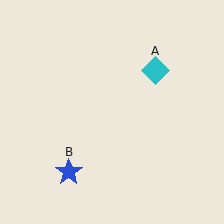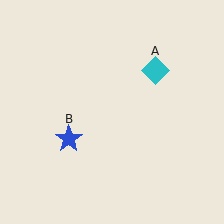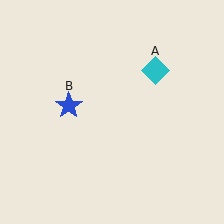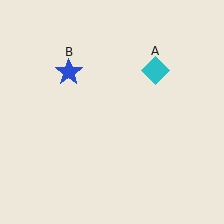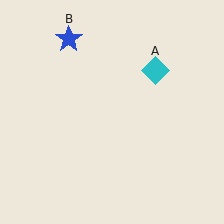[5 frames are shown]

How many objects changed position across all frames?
1 object changed position: blue star (object B).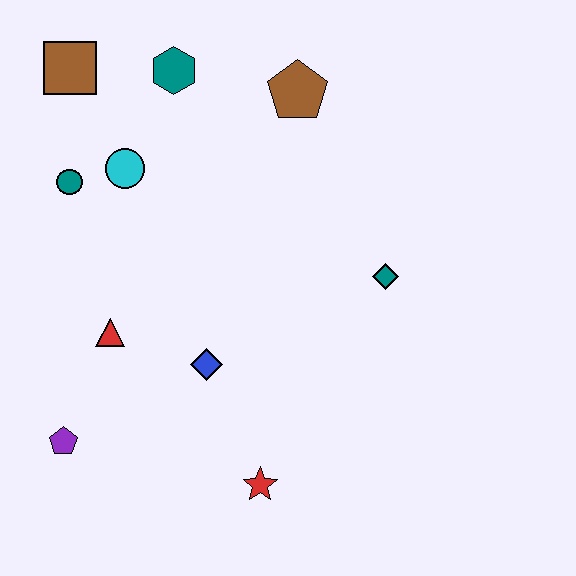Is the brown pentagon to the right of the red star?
Yes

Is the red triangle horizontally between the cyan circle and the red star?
No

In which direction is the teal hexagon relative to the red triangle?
The teal hexagon is above the red triangle.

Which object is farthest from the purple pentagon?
The brown pentagon is farthest from the purple pentagon.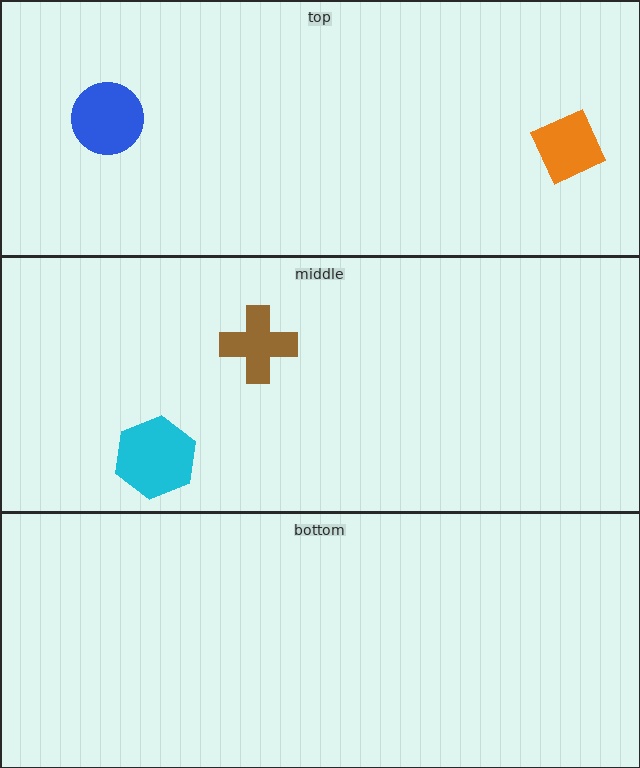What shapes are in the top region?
The orange diamond, the blue circle.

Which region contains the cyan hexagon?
The middle region.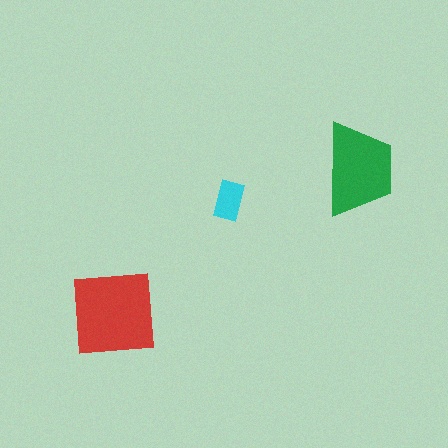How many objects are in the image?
There are 3 objects in the image.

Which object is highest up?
The green trapezoid is topmost.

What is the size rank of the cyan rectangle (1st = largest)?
3rd.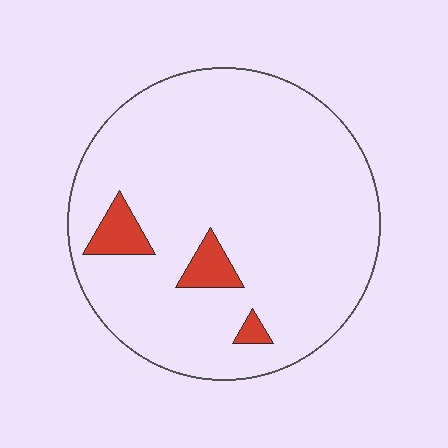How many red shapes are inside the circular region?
3.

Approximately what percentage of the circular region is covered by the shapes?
Approximately 5%.